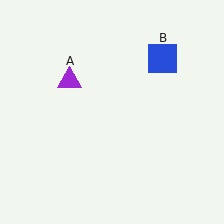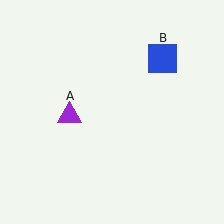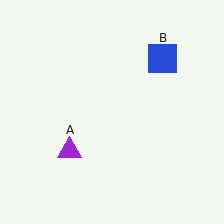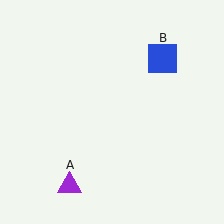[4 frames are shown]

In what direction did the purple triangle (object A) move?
The purple triangle (object A) moved down.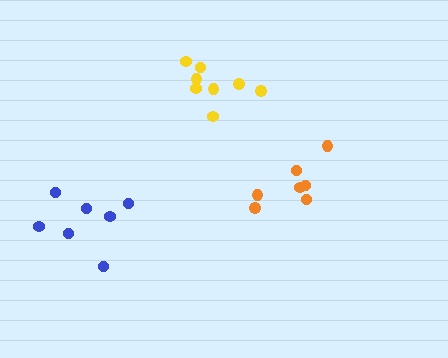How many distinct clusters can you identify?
There are 3 distinct clusters.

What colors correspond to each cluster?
The clusters are colored: orange, blue, yellow.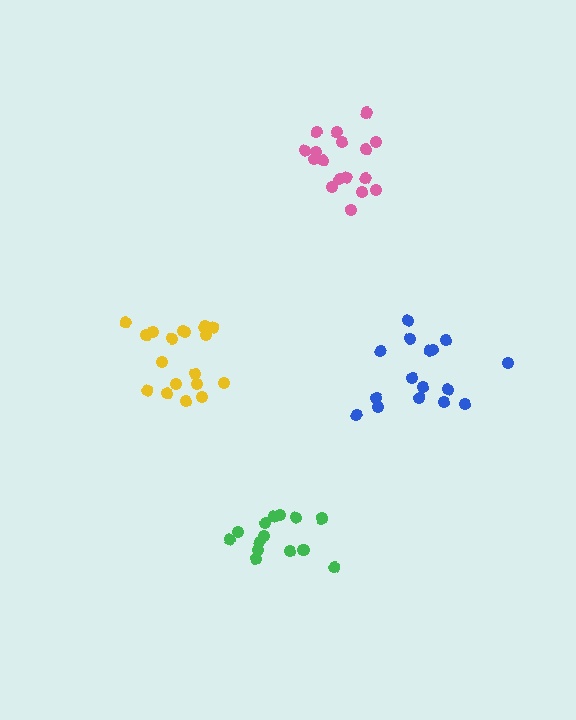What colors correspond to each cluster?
The clusters are colored: green, pink, yellow, blue.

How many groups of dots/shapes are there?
There are 4 groups.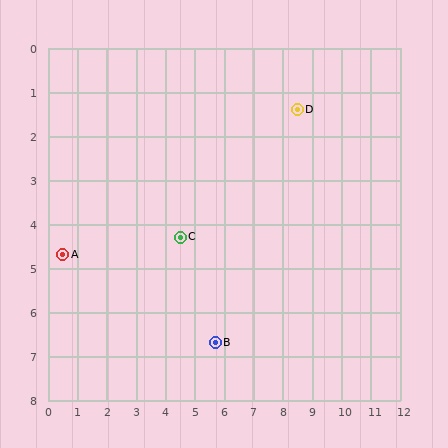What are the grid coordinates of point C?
Point C is at approximately (4.5, 4.3).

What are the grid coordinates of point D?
Point D is at approximately (8.5, 1.4).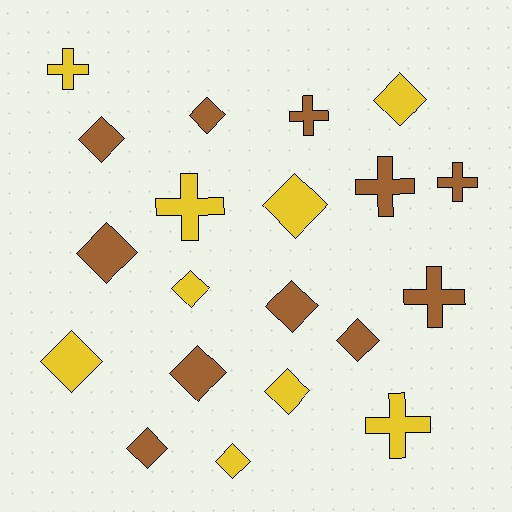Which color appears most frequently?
Brown, with 11 objects.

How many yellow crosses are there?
There are 3 yellow crosses.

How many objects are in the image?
There are 20 objects.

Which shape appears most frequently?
Diamond, with 13 objects.